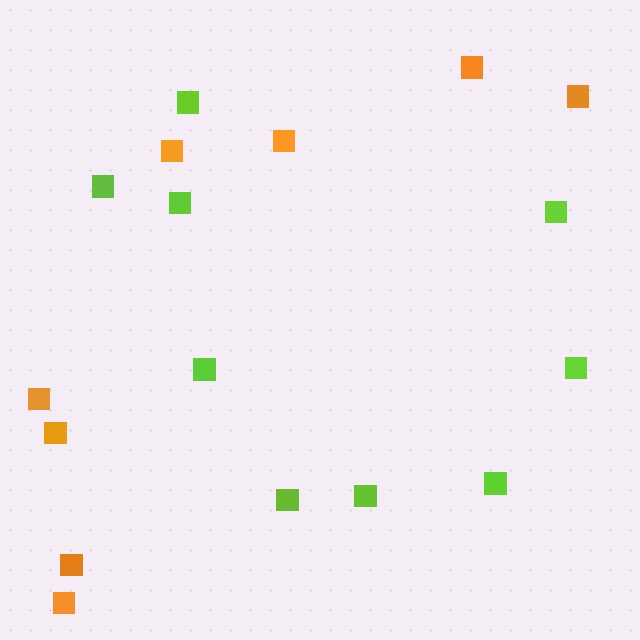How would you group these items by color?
There are 2 groups: one group of orange squares (8) and one group of lime squares (9).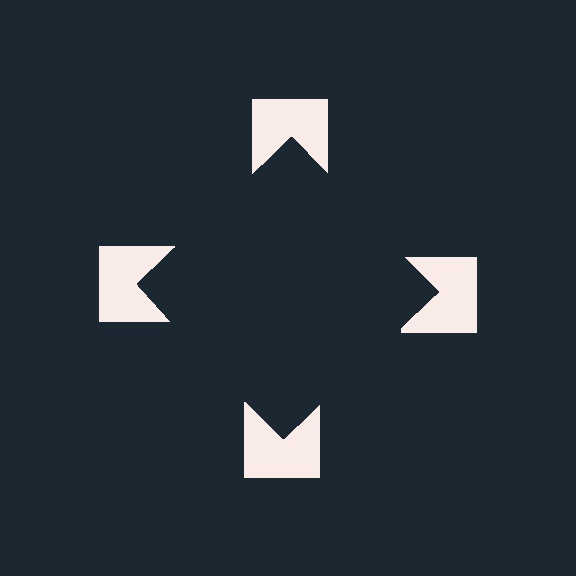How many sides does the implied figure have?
4 sides.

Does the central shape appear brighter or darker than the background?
It typically appears slightly darker than the background, even though no actual brightness change is drawn.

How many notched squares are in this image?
There are 4 — one at each vertex of the illusory square.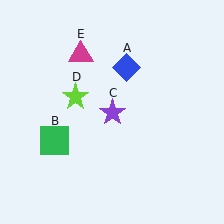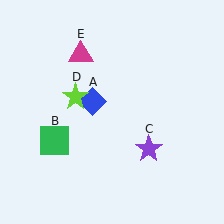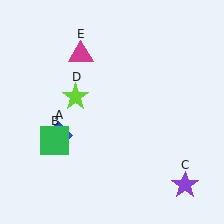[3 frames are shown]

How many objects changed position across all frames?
2 objects changed position: blue diamond (object A), purple star (object C).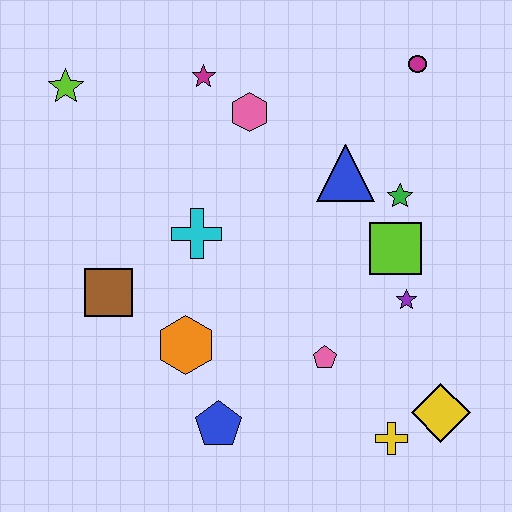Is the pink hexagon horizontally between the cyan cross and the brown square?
No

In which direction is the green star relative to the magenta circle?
The green star is below the magenta circle.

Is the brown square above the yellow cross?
Yes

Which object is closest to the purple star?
The lime square is closest to the purple star.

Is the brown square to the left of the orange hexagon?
Yes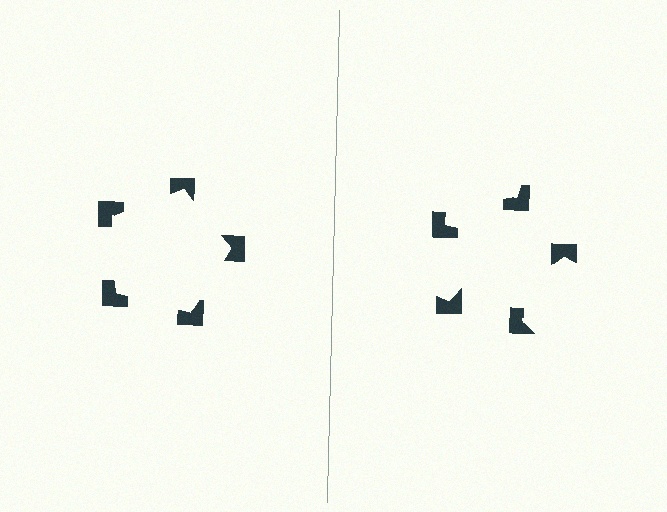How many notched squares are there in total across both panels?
10 — 5 on each side.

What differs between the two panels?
The notched squares are positioned identically on both sides; only the wedge orientations differ. On the left they align to a pentagon; on the right they are misaligned.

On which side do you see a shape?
An illusory pentagon appears on the left side. On the right side the wedge cuts are rotated, so no coherent shape forms.